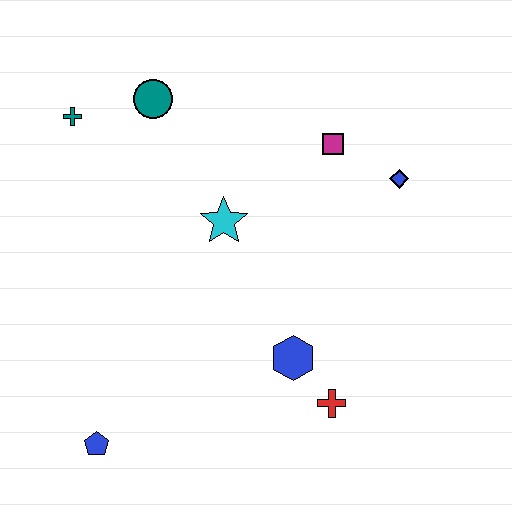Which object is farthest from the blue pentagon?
The blue diamond is farthest from the blue pentagon.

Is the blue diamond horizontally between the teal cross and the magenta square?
No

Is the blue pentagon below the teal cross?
Yes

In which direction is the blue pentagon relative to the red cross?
The blue pentagon is to the left of the red cross.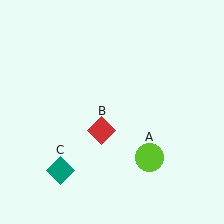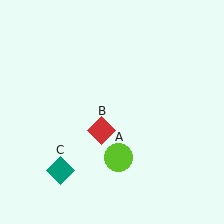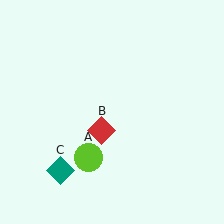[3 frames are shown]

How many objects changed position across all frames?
1 object changed position: lime circle (object A).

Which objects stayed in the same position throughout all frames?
Red diamond (object B) and teal diamond (object C) remained stationary.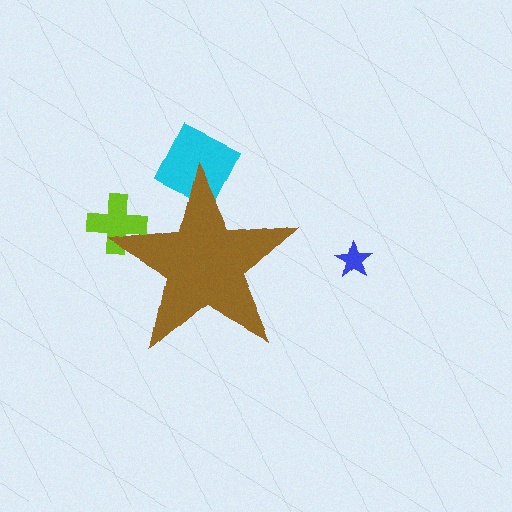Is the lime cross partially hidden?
Yes, the lime cross is partially hidden behind the brown star.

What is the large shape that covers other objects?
A brown star.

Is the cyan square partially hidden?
Yes, the cyan square is partially hidden behind the brown star.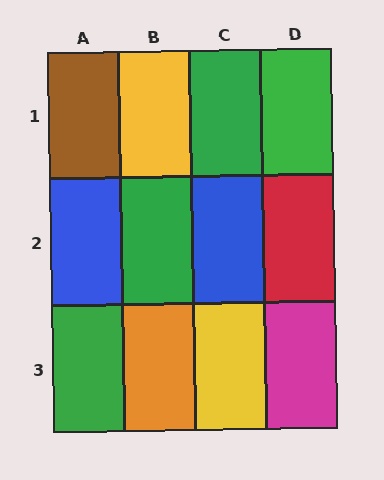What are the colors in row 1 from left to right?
Brown, yellow, green, green.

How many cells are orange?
1 cell is orange.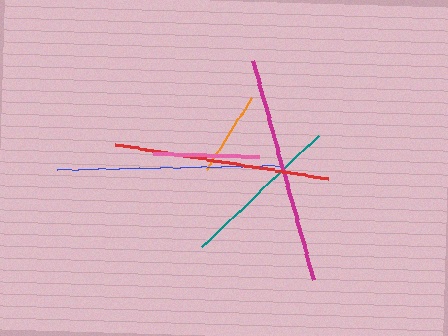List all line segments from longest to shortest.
From longest to shortest: magenta, blue, red, teal, pink, orange.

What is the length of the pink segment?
The pink segment is approximately 106 pixels long.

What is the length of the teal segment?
The teal segment is approximately 162 pixels long.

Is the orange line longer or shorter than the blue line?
The blue line is longer than the orange line.